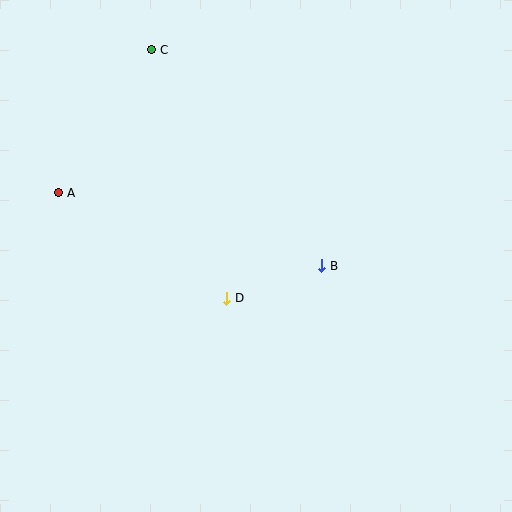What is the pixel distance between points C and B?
The distance between C and B is 275 pixels.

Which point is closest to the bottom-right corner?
Point B is closest to the bottom-right corner.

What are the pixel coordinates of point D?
Point D is at (227, 298).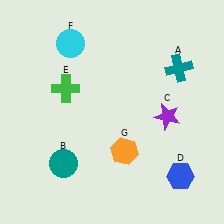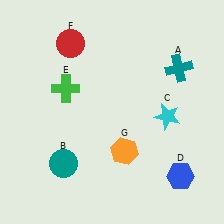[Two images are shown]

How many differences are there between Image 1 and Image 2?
There are 2 differences between the two images.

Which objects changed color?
C changed from purple to cyan. F changed from cyan to red.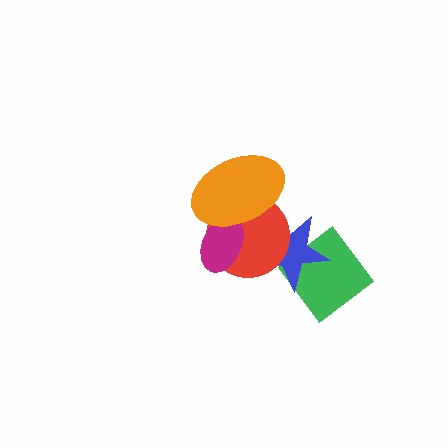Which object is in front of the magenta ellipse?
The orange ellipse is in front of the magenta ellipse.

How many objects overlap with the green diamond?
1 object overlaps with the green diamond.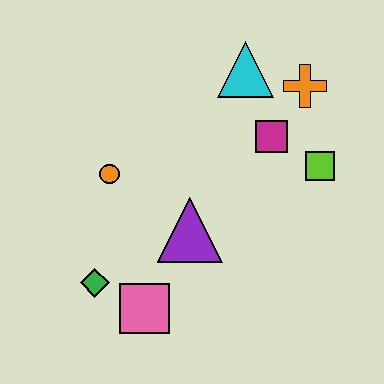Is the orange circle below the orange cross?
Yes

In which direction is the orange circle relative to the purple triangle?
The orange circle is to the left of the purple triangle.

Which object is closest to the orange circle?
The purple triangle is closest to the orange circle.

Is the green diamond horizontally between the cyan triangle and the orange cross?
No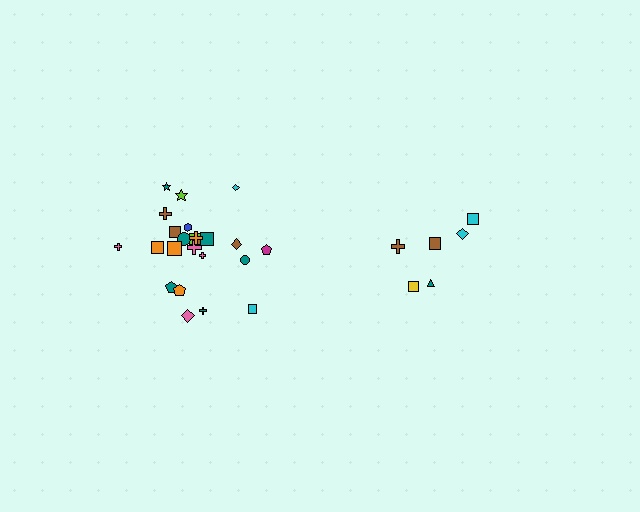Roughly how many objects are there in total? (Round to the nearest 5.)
Roughly 30 objects in total.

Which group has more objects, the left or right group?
The left group.